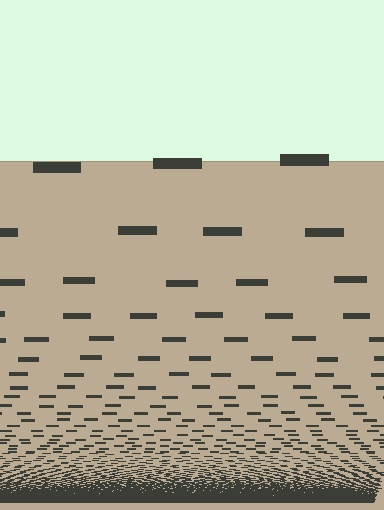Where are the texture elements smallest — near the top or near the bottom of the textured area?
Near the bottom.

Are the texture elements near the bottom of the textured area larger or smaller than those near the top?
Smaller. The gradient is inverted — elements near the bottom are smaller and denser.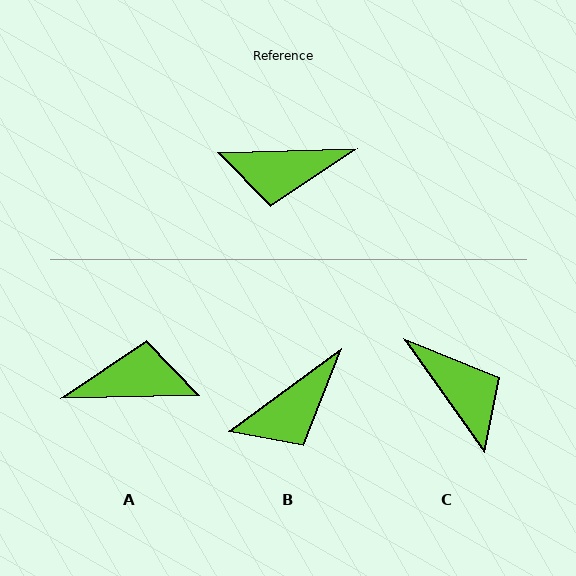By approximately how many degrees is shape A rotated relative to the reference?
Approximately 179 degrees counter-clockwise.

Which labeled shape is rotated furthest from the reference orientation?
A, about 179 degrees away.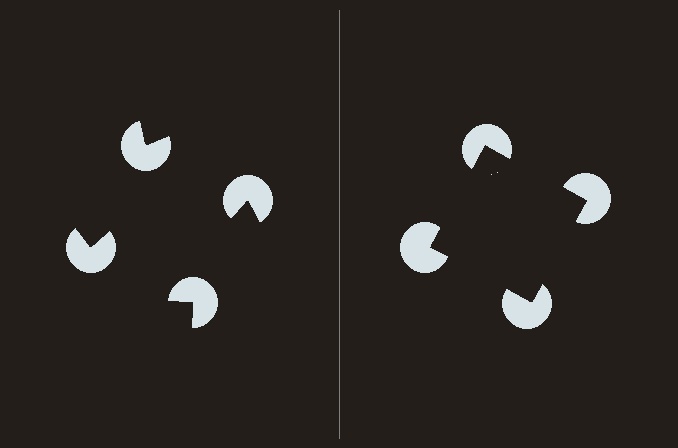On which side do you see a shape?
An illusory square appears on the right side. On the left side the wedge cuts are rotated, so no coherent shape forms.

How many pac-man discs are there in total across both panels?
8 — 4 on each side.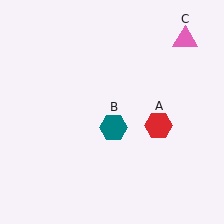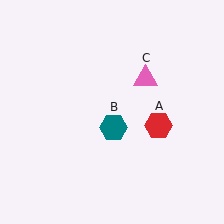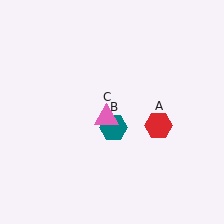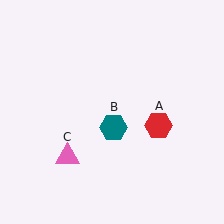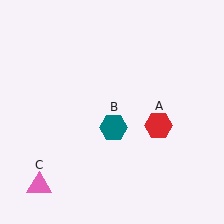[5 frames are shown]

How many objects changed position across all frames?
1 object changed position: pink triangle (object C).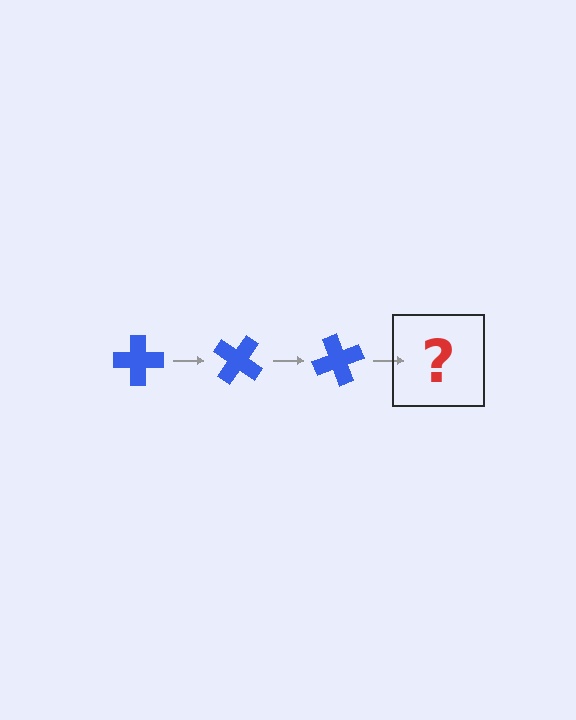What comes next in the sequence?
The next element should be a blue cross rotated 105 degrees.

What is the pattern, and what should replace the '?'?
The pattern is that the cross rotates 35 degrees each step. The '?' should be a blue cross rotated 105 degrees.